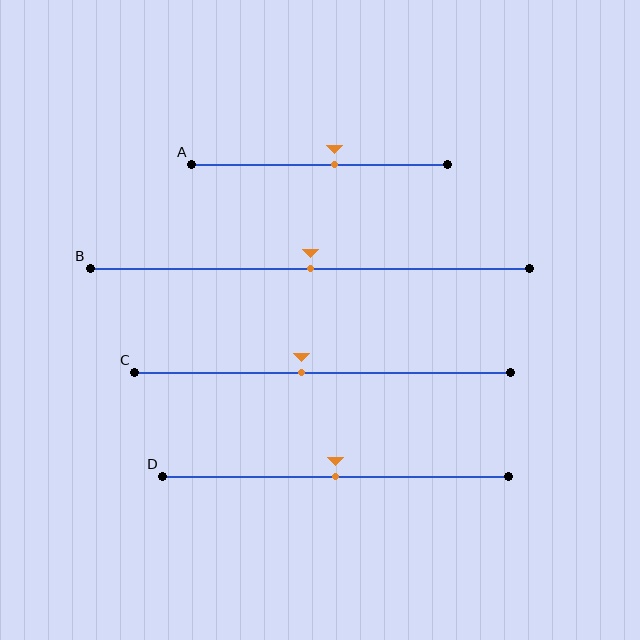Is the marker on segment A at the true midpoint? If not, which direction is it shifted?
No, the marker on segment A is shifted to the right by about 6% of the segment length.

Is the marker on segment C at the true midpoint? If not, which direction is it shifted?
No, the marker on segment C is shifted to the left by about 6% of the segment length.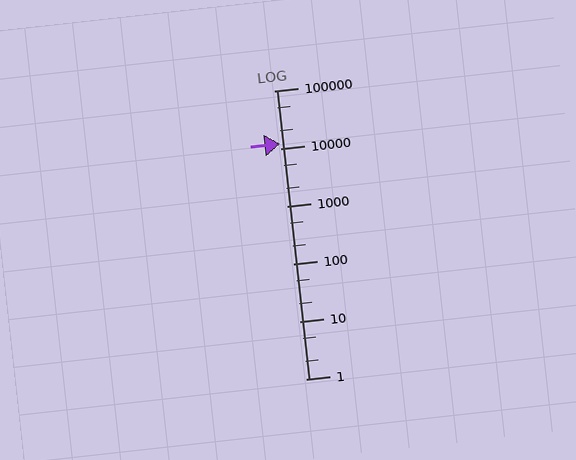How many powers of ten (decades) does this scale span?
The scale spans 5 decades, from 1 to 100000.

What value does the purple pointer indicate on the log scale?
The pointer indicates approximately 12000.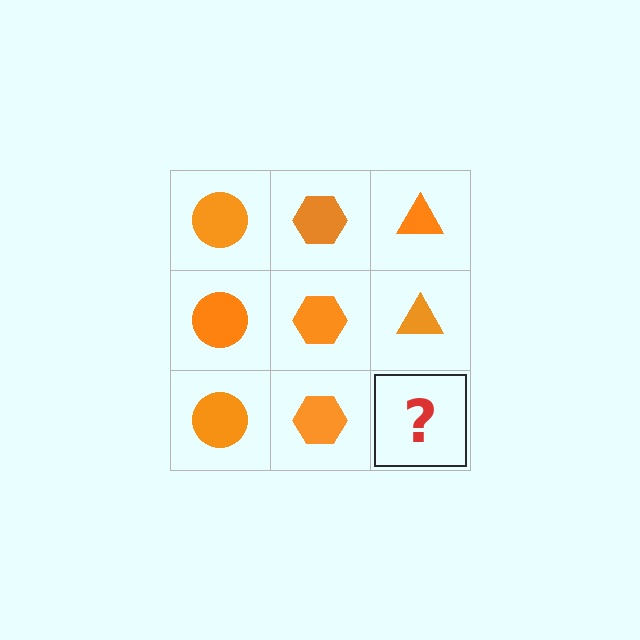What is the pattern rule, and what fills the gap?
The rule is that each column has a consistent shape. The gap should be filled with an orange triangle.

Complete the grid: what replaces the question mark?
The question mark should be replaced with an orange triangle.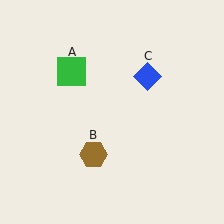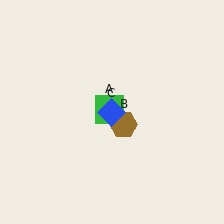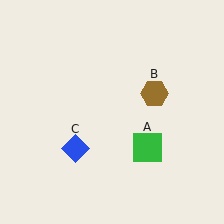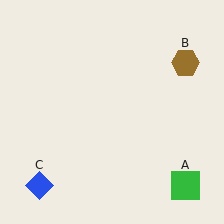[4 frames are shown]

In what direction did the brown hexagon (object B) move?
The brown hexagon (object B) moved up and to the right.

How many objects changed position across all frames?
3 objects changed position: green square (object A), brown hexagon (object B), blue diamond (object C).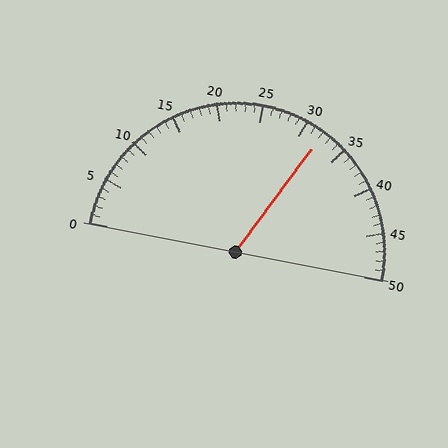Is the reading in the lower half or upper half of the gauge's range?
The reading is in the upper half of the range (0 to 50).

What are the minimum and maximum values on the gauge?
The gauge ranges from 0 to 50.